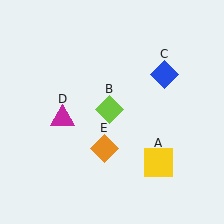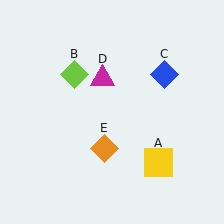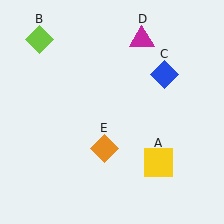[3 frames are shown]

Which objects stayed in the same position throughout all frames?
Yellow square (object A) and blue diamond (object C) and orange diamond (object E) remained stationary.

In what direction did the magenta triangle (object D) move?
The magenta triangle (object D) moved up and to the right.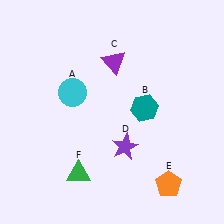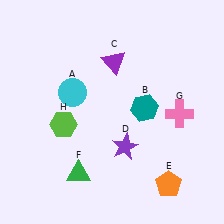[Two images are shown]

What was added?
A pink cross (G), a lime hexagon (H) were added in Image 2.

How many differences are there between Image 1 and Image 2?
There are 2 differences between the two images.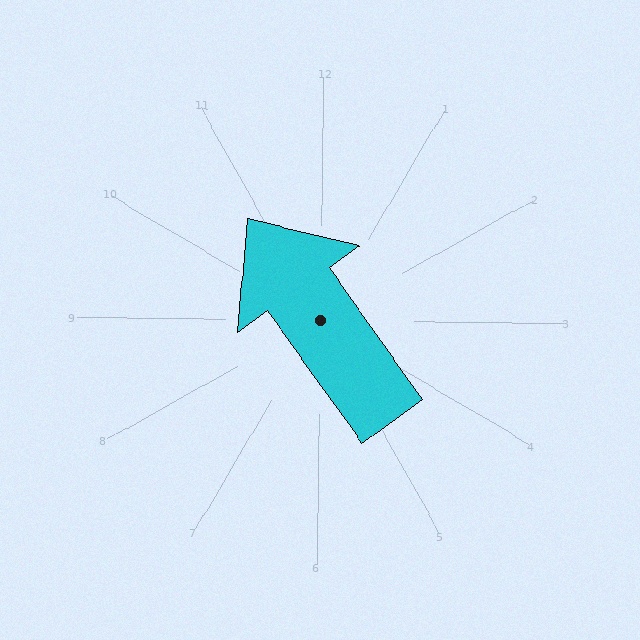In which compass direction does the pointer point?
Northwest.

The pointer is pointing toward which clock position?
Roughly 11 o'clock.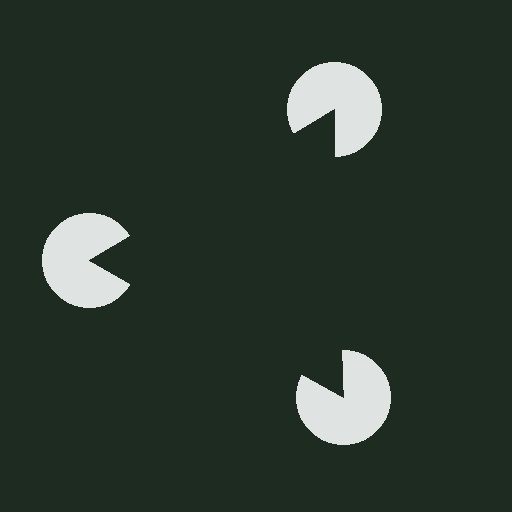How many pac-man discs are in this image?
There are 3 — one at each vertex of the illusory triangle.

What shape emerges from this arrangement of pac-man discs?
An illusory triangle — its edges are inferred from the aligned wedge cuts in the pac-man discs, not physically drawn.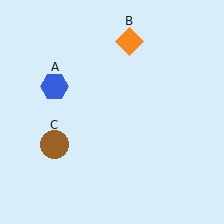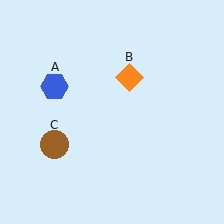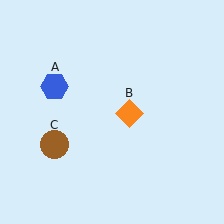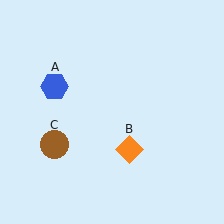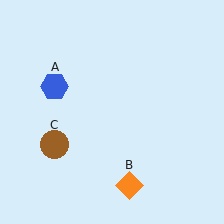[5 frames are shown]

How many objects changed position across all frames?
1 object changed position: orange diamond (object B).